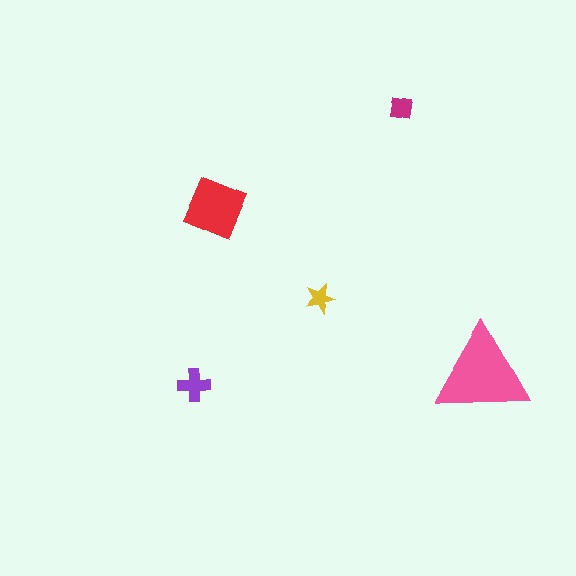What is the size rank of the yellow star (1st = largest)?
5th.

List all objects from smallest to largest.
The yellow star, the magenta square, the purple cross, the red square, the pink triangle.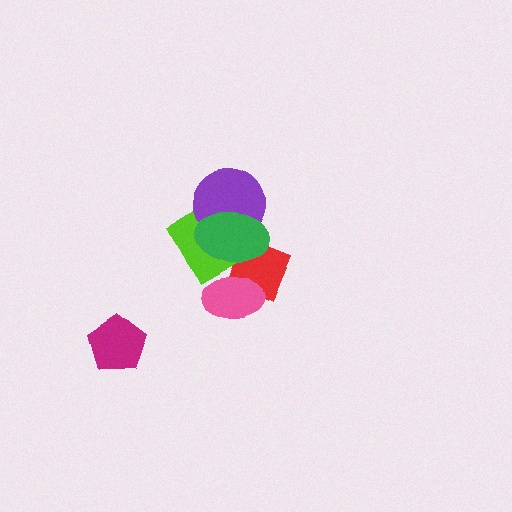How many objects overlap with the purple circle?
2 objects overlap with the purple circle.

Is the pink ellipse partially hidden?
Yes, it is partially covered by another shape.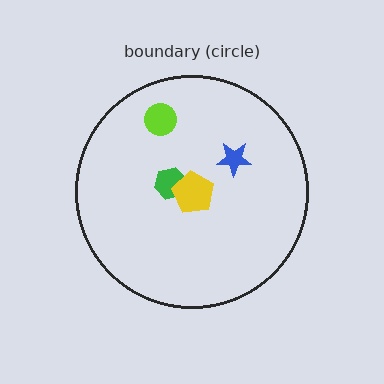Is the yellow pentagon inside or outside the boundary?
Inside.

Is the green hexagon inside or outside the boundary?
Inside.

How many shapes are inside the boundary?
4 inside, 0 outside.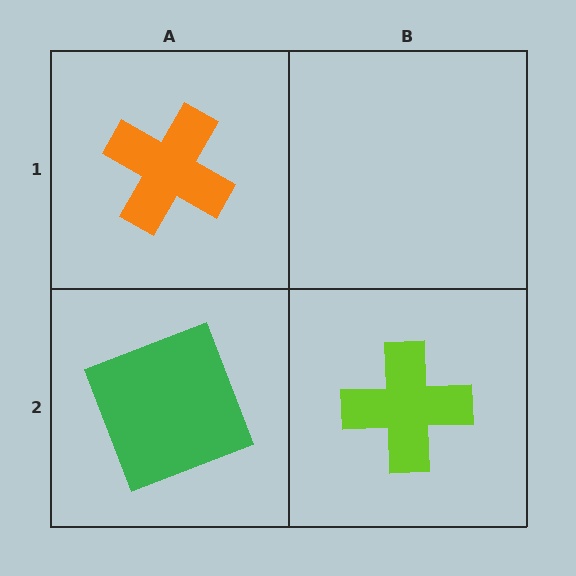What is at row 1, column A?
An orange cross.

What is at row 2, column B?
A lime cross.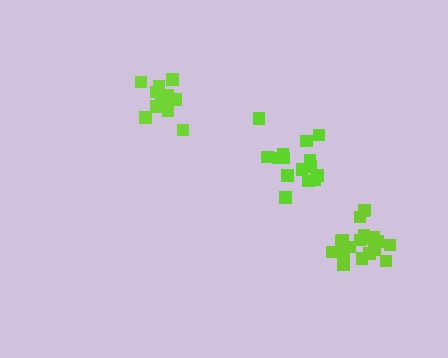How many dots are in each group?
Group 1: 18 dots, Group 2: 12 dots, Group 3: 15 dots (45 total).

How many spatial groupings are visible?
There are 3 spatial groupings.